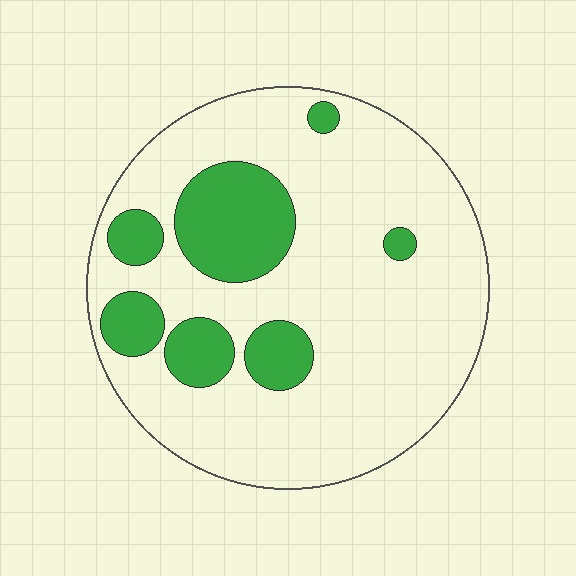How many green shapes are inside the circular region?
7.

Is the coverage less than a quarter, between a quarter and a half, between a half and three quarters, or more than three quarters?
Less than a quarter.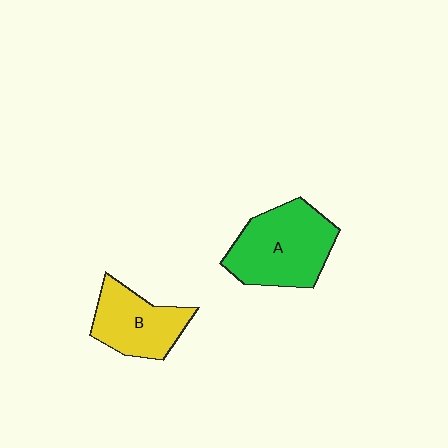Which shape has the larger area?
Shape A (green).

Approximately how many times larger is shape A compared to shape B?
Approximately 1.4 times.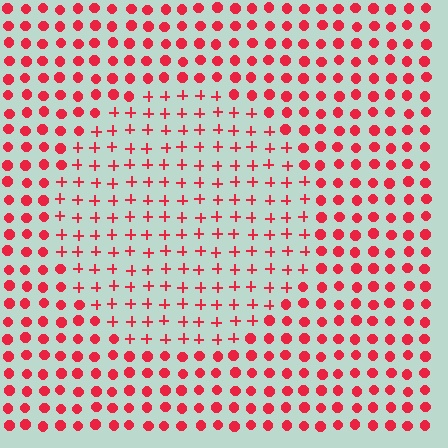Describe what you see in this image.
The image is filled with small red elements arranged in a uniform grid. A circle-shaped region contains plus signs, while the surrounding area contains circles. The boundary is defined purely by the change in element shape.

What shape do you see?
I see a circle.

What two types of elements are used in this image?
The image uses plus signs inside the circle region and circles outside it.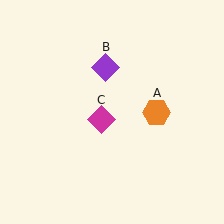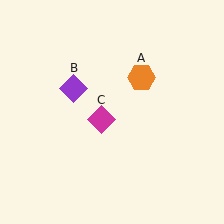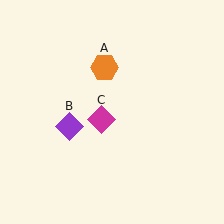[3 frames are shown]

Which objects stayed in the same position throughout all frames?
Magenta diamond (object C) remained stationary.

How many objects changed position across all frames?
2 objects changed position: orange hexagon (object A), purple diamond (object B).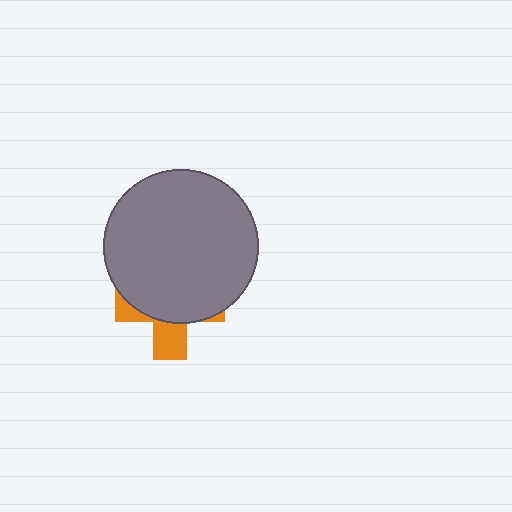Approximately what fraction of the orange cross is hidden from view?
Roughly 70% of the orange cross is hidden behind the gray circle.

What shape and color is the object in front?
The object in front is a gray circle.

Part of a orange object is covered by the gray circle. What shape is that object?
It is a cross.